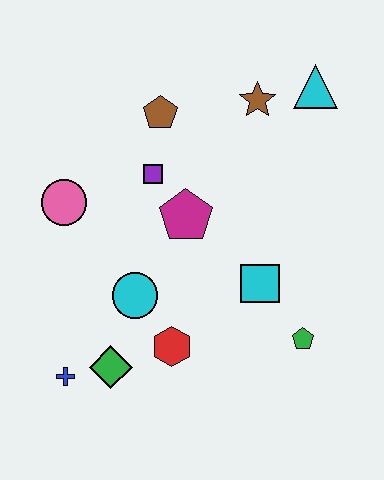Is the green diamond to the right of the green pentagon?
No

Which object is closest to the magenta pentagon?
The purple square is closest to the magenta pentagon.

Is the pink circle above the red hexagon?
Yes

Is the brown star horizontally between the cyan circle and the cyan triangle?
Yes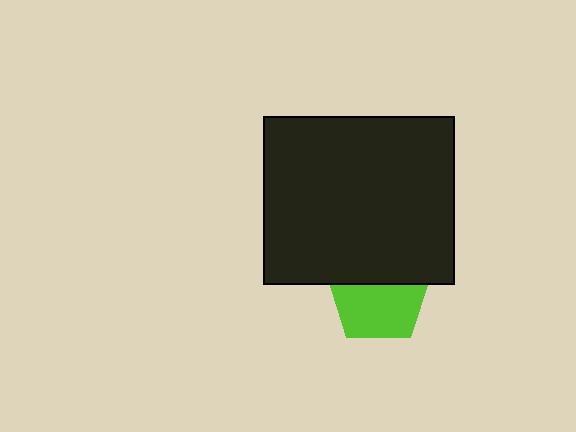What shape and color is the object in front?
The object in front is a black rectangle.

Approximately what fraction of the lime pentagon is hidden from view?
Roughly 40% of the lime pentagon is hidden behind the black rectangle.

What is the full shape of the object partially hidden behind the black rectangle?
The partially hidden object is a lime pentagon.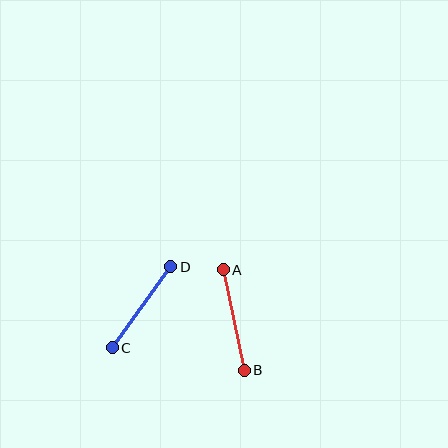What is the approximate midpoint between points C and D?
The midpoint is at approximately (141, 307) pixels.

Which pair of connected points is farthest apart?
Points A and B are farthest apart.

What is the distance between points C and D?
The distance is approximately 100 pixels.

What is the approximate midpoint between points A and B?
The midpoint is at approximately (234, 320) pixels.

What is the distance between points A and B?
The distance is approximately 103 pixels.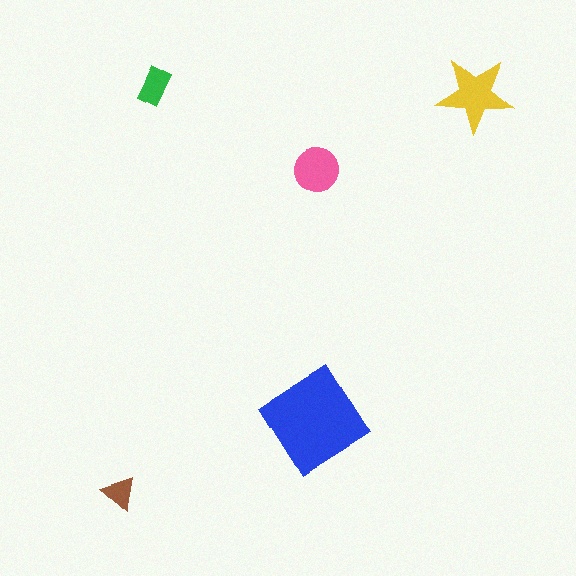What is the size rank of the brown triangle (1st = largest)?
5th.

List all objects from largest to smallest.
The blue diamond, the yellow star, the pink circle, the green rectangle, the brown triangle.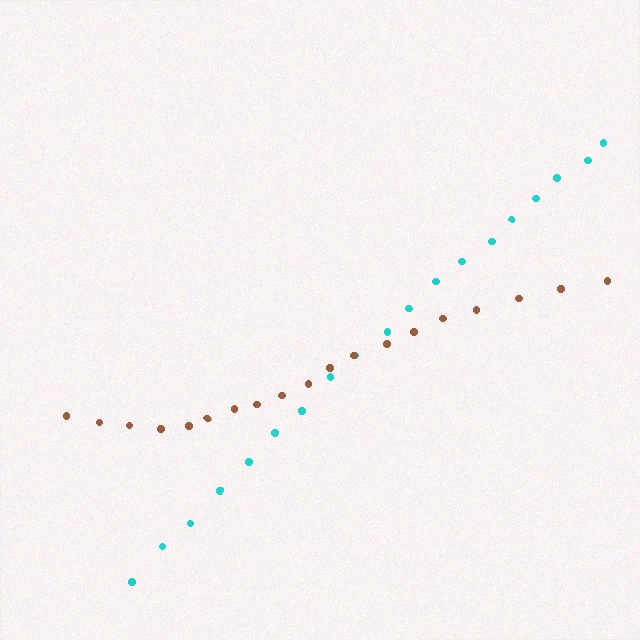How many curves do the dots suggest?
There are 2 distinct paths.